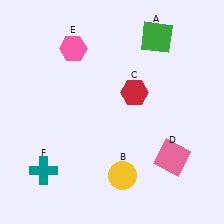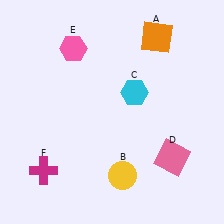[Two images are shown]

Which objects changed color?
A changed from green to orange. C changed from red to cyan. F changed from teal to magenta.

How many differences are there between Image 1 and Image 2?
There are 3 differences between the two images.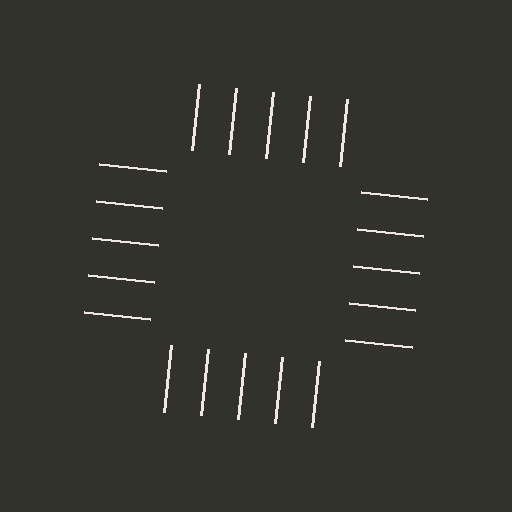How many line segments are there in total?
20 — 5 along each of the 4 edges.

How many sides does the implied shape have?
4 sides — the line-ends trace a square.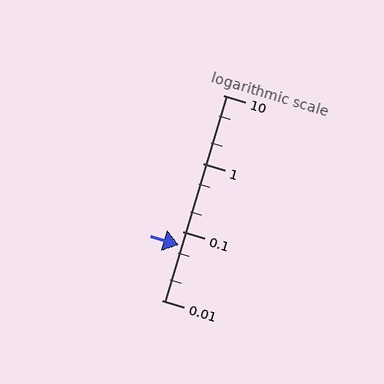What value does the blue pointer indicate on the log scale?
The pointer indicates approximately 0.064.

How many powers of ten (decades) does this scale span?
The scale spans 3 decades, from 0.01 to 10.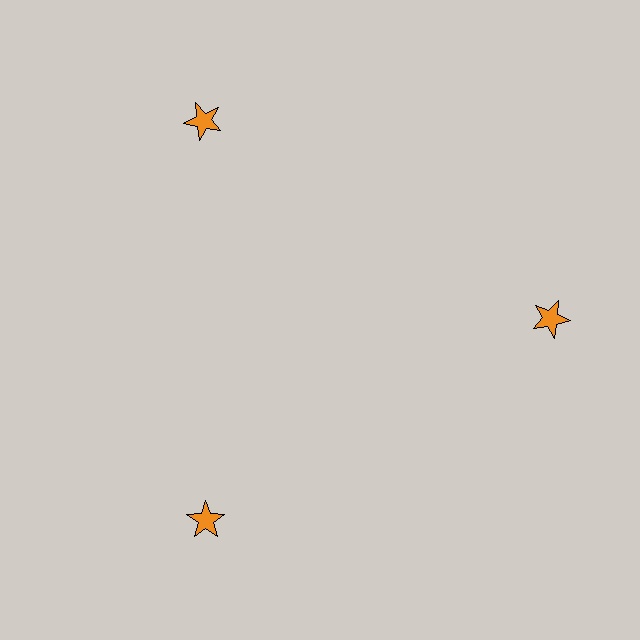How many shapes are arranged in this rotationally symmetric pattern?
There are 3 shapes, arranged in 3 groups of 1.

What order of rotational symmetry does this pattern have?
This pattern has 3-fold rotational symmetry.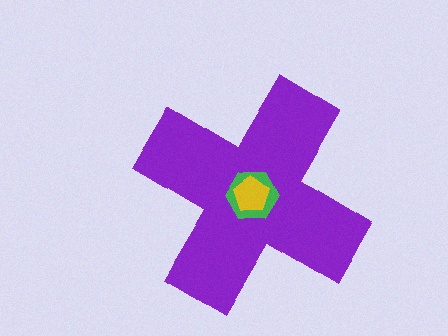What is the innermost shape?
The yellow pentagon.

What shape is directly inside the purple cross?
The green hexagon.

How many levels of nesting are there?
3.